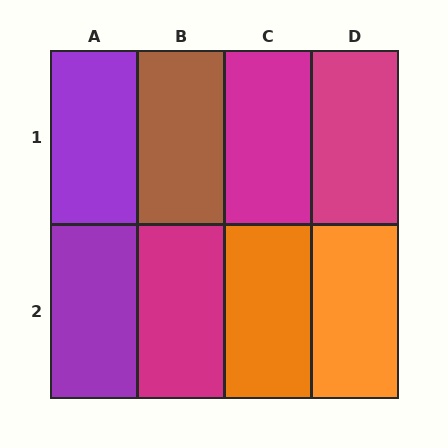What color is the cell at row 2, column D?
Orange.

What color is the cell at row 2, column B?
Magenta.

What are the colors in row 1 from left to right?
Purple, brown, magenta, magenta.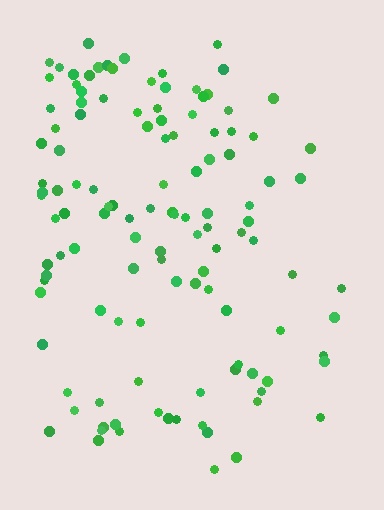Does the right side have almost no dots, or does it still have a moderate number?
Still a moderate number, just noticeably fewer than the left.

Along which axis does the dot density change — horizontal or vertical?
Horizontal.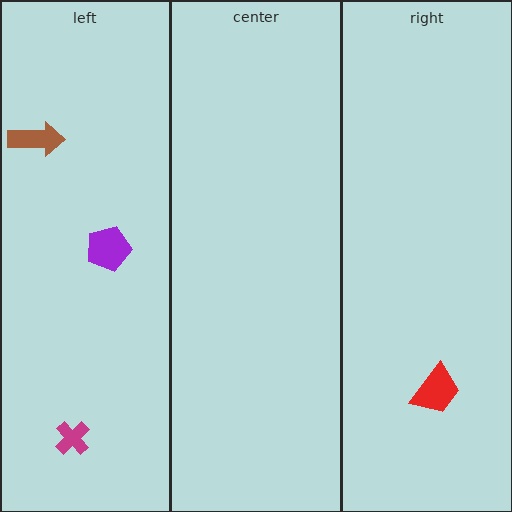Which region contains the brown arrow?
The left region.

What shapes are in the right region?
The red trapezoid.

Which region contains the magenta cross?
The left region.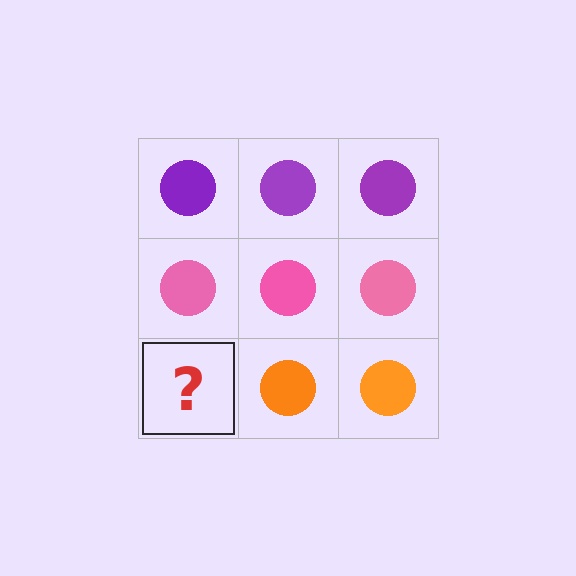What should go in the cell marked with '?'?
The missing cell should contain an orange circle.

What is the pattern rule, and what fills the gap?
The rule is that each row has a consistent color. The gap should be filled with an orange circle.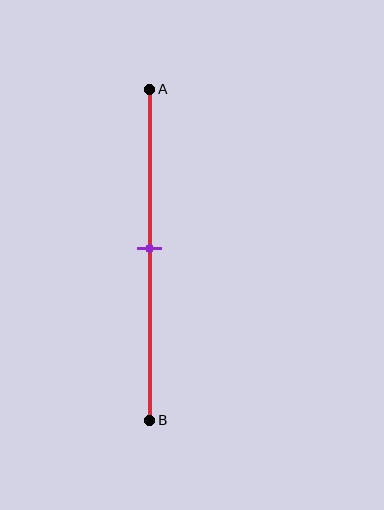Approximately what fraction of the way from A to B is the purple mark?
The purple mark is approximately 50% of the way from A to B.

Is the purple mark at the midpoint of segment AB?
Yes, the mark is approximately at the midpoint.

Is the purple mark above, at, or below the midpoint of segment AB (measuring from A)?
The purple mark is approximately at the midpoint of segment AB.